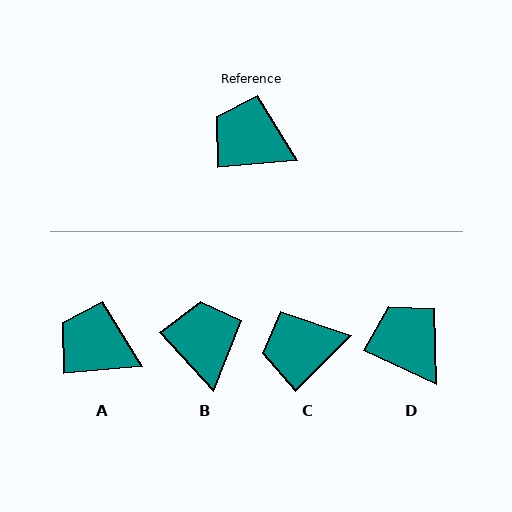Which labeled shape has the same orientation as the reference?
A.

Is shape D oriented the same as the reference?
No, it is off by about 30 degrees.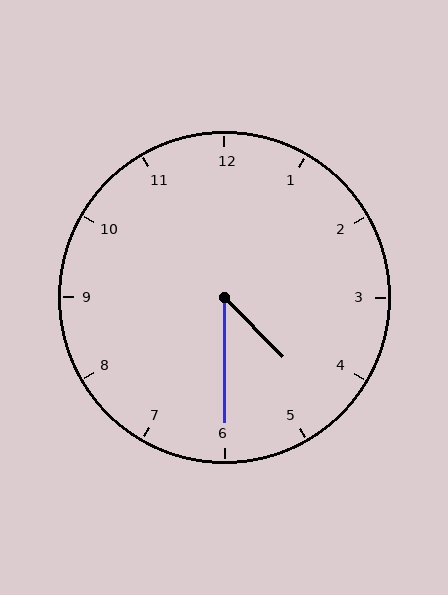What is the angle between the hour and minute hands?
Approximately 45 degrees.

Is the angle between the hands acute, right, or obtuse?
It is acute.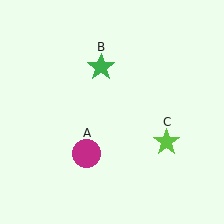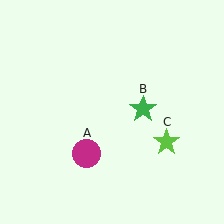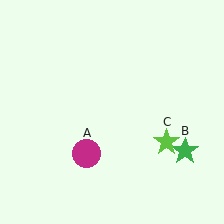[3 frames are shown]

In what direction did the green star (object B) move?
The green star (object B) moved down and to the right.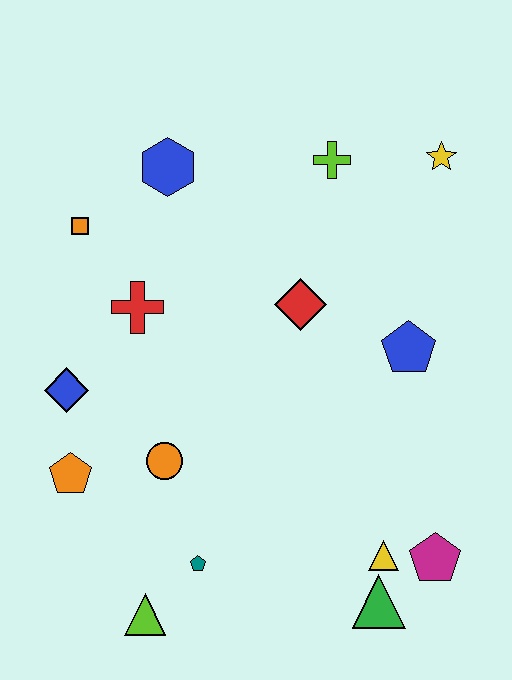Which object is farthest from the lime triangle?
The yellow star is farthest from the lime triangle.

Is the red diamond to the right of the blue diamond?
Yes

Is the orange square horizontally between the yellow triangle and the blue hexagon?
No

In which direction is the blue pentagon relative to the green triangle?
The blue pentagon is above the green triangle.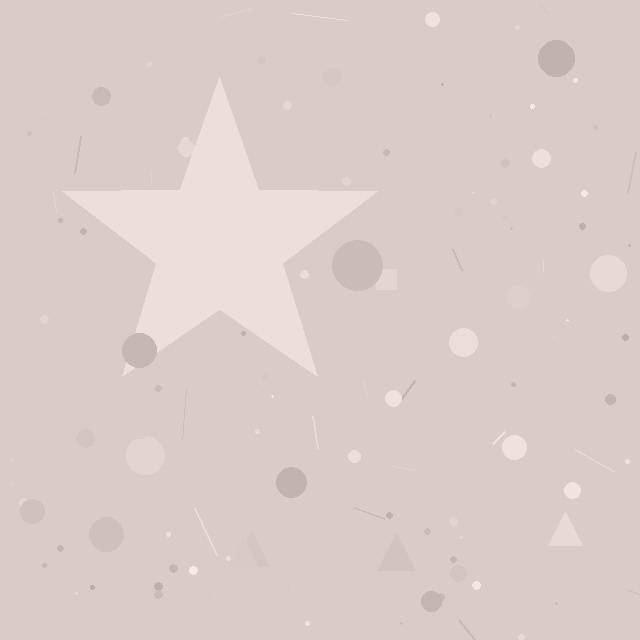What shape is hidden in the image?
A star is hidden in the image.